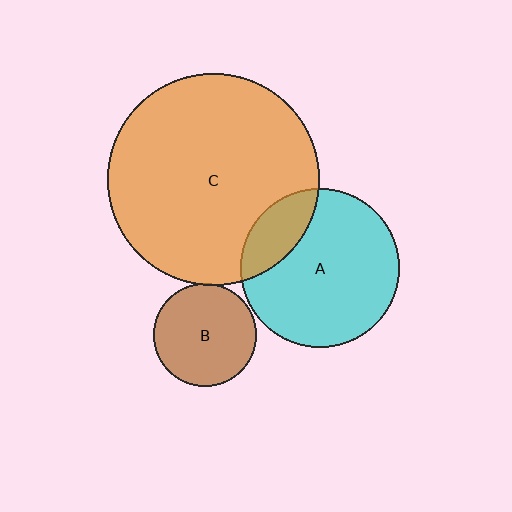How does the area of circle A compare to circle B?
Approximately 2.4 times.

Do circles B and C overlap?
Yes.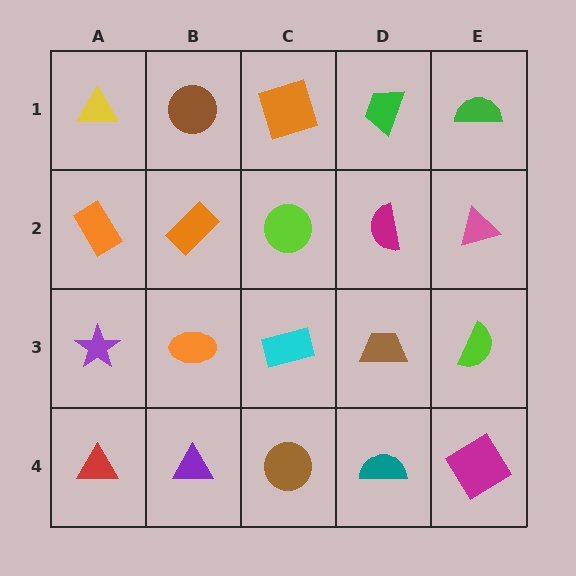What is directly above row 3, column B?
An orange rectangle.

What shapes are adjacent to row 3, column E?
A pink triangle (row 2, column E), a magenta diamond (row 4, column E), a brown trapezoid (row 3, column D).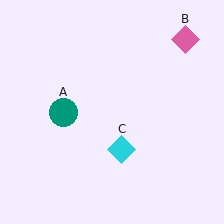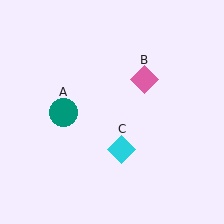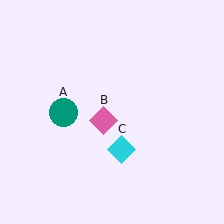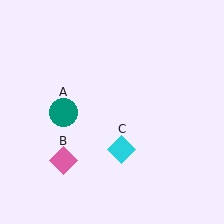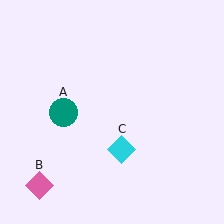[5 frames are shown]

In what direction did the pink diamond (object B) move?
The pink diamond (object B) moved down and to the left.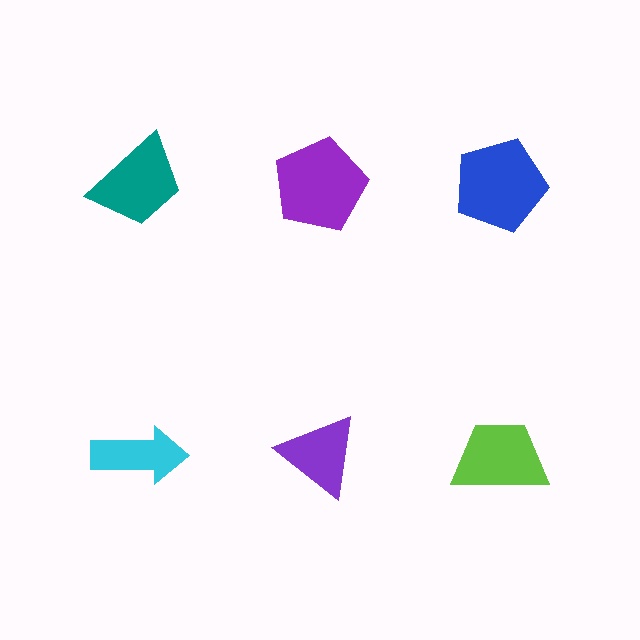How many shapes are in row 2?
3 shapes.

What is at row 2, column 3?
A lime trapezoid.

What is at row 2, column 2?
A purple triangle.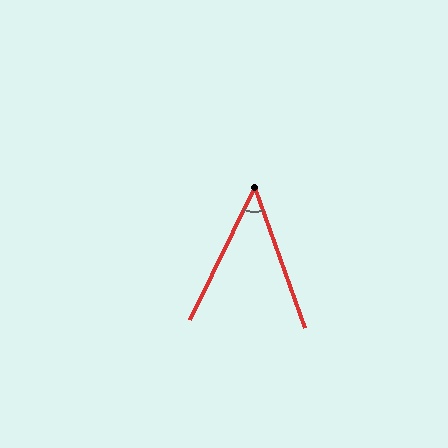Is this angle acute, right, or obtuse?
It is acute.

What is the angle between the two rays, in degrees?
Approximately 45 degrees.